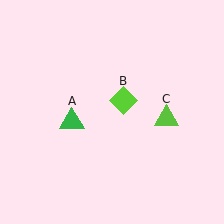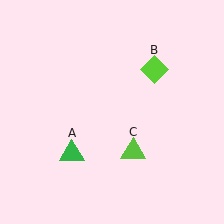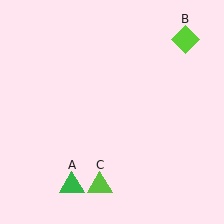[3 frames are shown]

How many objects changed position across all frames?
3 objects changed position: green triangle (object A), lime diamond (object B), lime triangle (object C).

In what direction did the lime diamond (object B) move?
The lime diamond (object B) moved up and to the right.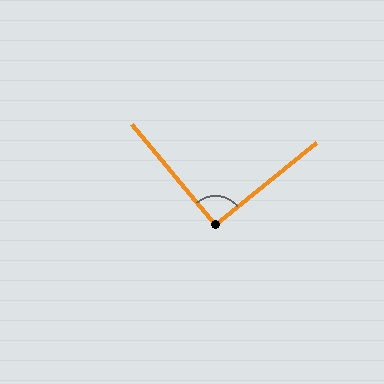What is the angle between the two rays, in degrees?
Approximately 91 degrees.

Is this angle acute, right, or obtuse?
It is approximately a right angle.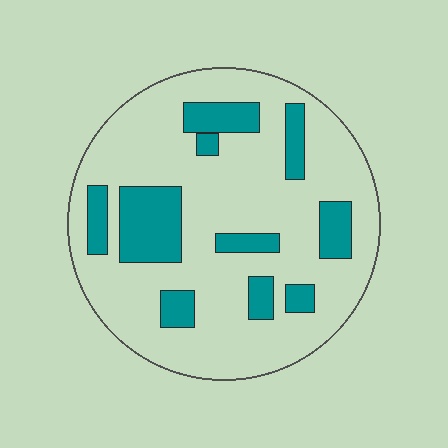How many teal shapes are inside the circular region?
10.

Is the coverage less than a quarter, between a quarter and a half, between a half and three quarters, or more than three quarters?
Less than a quarter.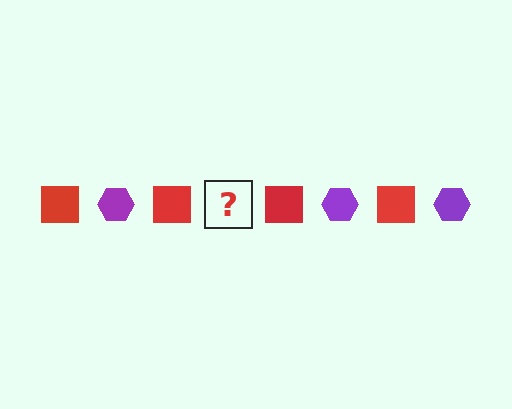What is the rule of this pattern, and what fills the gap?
The rule is that the pattern alternates between red square and purple hexagon. The gap should be filled with a purple hexagon.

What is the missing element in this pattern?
The missing element is a purple hexagon.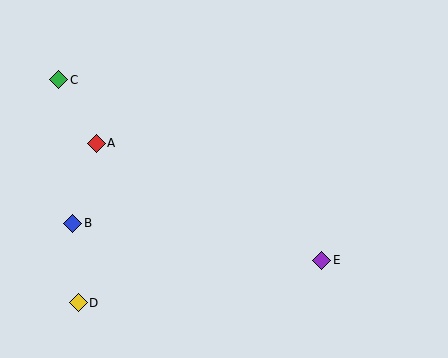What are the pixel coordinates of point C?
Point C is at (59, 80).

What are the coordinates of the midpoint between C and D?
The midpoint between C and D is at (69, 191).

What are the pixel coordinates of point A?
Point A is at (96, 143).